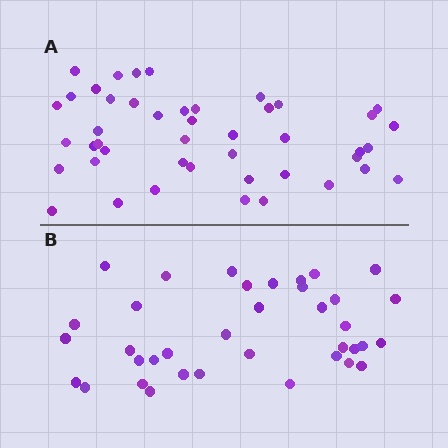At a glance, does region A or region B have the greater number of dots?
Region A (the top region) has more dots.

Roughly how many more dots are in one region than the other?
Region A has roughly 8 or so more dots than region B.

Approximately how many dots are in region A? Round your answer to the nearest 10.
About 40 dots. (The exact count is 45, which rounds to 40.)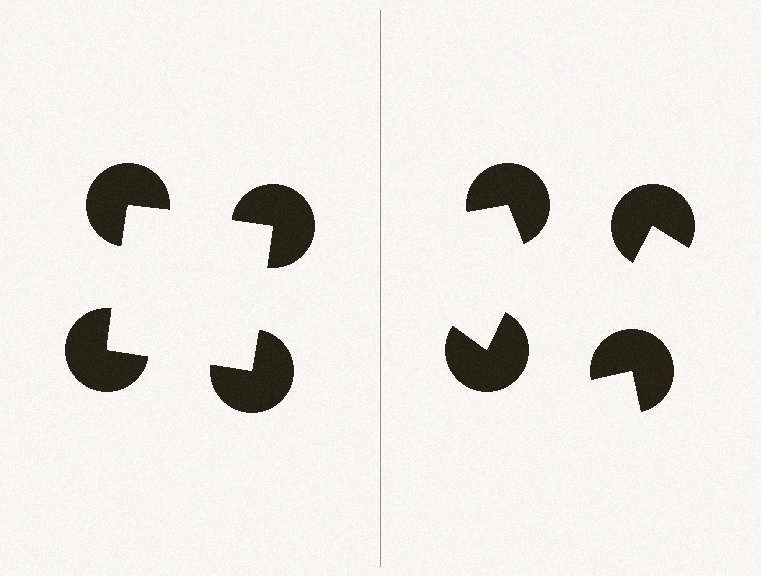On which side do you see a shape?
An illusory square appears on the left side. On the right side the wedge cuts are rotated, so no coherent shape forms.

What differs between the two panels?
The pac-man discs are positioned identically on both sides; only the wedge orientations differ. On the left they align to a square; on the right they are misaligned.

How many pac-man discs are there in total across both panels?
8 — 4 on each side.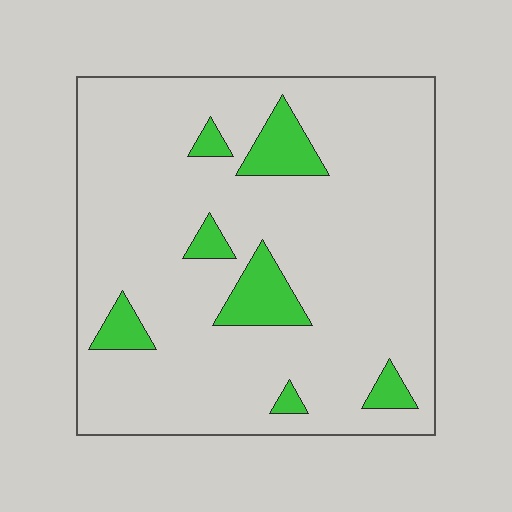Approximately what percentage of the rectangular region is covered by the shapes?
Approximately 10%.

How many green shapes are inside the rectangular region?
7.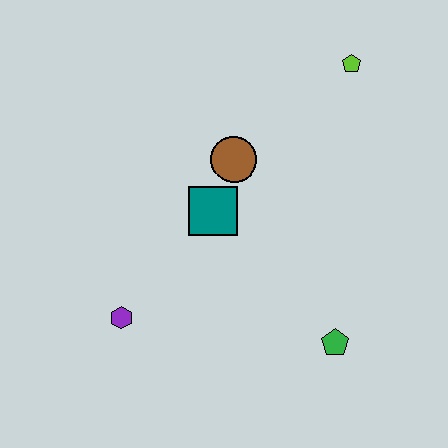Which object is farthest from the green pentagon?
The lime pentagon is farthest from the green pentagon.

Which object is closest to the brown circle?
The teal square is closest to the brown circle.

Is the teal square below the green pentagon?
No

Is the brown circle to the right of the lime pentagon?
No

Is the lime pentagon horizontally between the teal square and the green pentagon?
No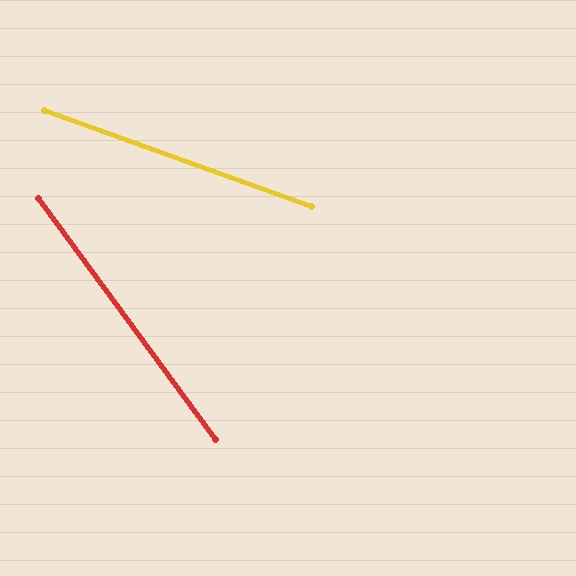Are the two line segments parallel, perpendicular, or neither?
Neither parallel nor perpendicular — they differ by about 34°.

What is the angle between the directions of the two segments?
Approximately 34 degrees.